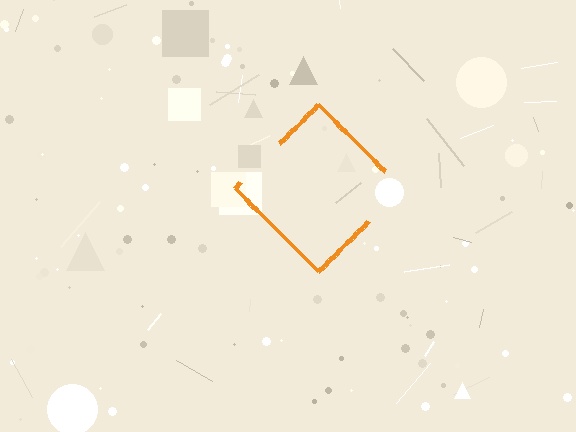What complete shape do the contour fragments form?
The contour fragments form a diamond.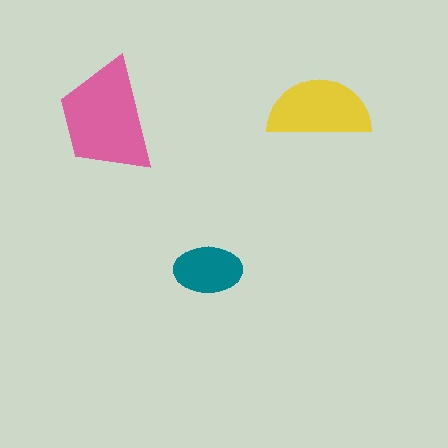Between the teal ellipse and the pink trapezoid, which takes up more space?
The pink trapezoid.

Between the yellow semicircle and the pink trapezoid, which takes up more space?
The pink trapezoid.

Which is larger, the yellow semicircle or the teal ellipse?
The yellow semicircle.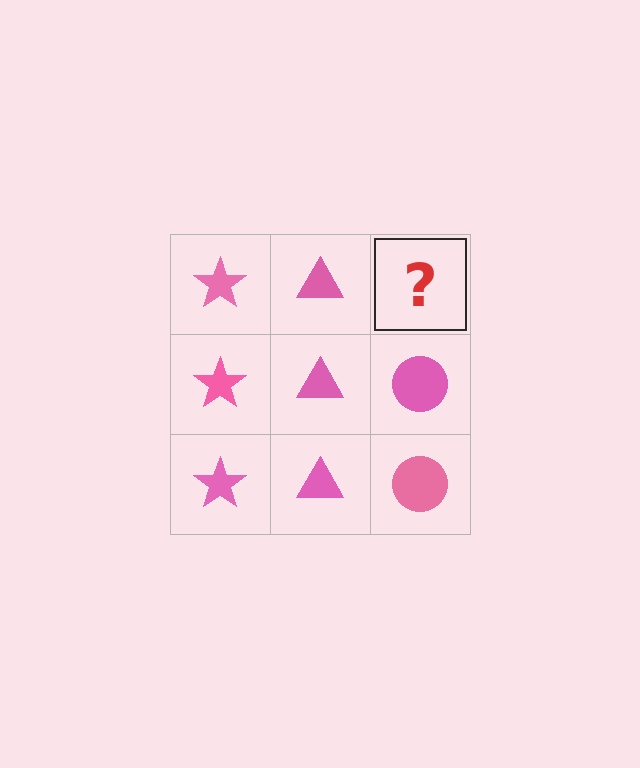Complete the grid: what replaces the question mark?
The question mark should be replaced with a pink circle.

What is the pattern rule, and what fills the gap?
The rule is that each column has a consistent shape. The gap should be filled with a pink circle.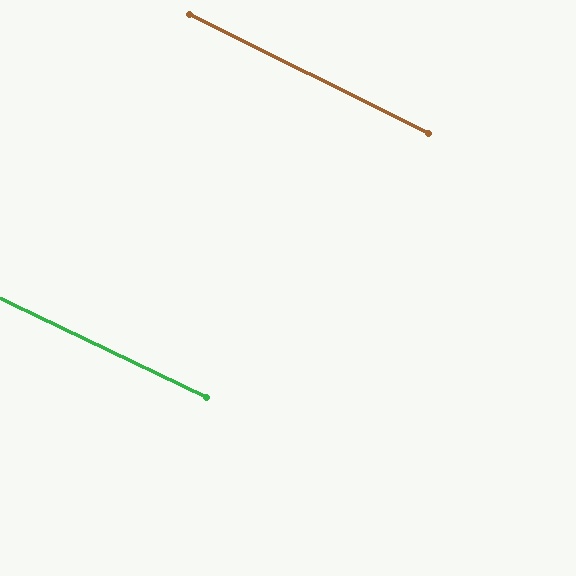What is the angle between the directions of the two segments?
Approximately 1 degree.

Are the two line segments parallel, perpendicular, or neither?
Parallel — their directions differ by only 1.0°.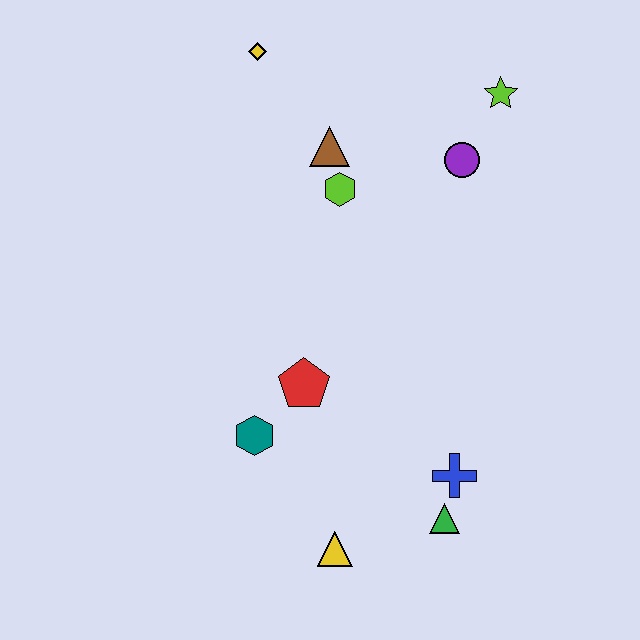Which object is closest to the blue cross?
The green triangle is closest to the blue cross.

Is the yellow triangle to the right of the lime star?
No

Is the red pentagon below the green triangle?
No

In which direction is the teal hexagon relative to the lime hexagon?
The teal hexagon is below the lime hexagon.